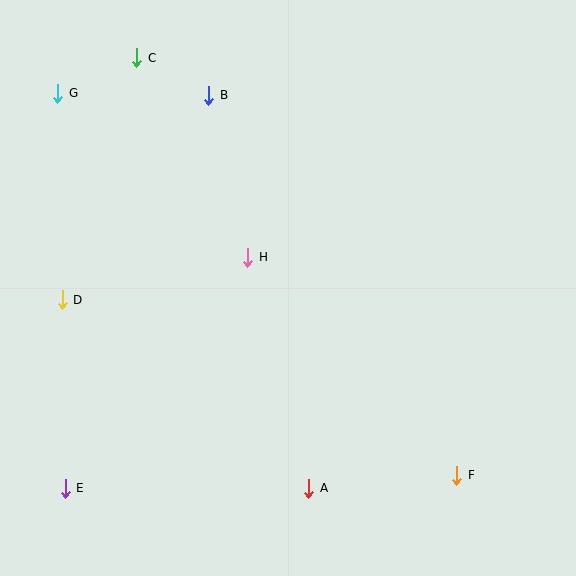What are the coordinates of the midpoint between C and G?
The midpoint between C and G is at (97, 76).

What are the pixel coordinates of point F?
Point F is at (457, 475).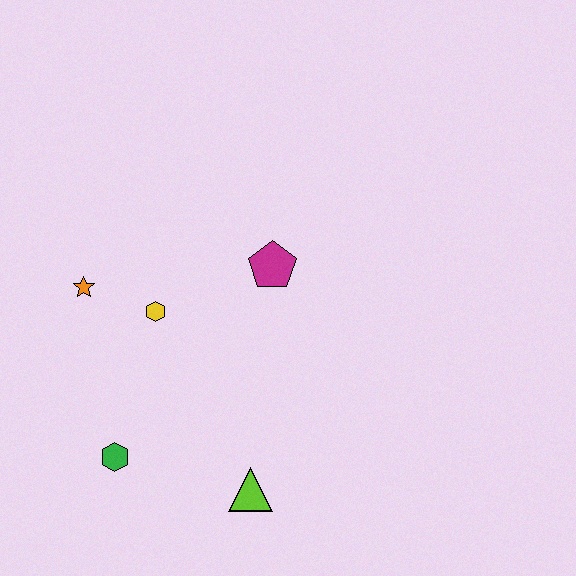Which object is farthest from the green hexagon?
The magenta pentagon is farthest from the green hexagon.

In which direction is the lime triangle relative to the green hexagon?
The lime triangle is to the right of the green hexagon.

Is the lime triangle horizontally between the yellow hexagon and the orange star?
No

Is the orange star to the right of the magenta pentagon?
No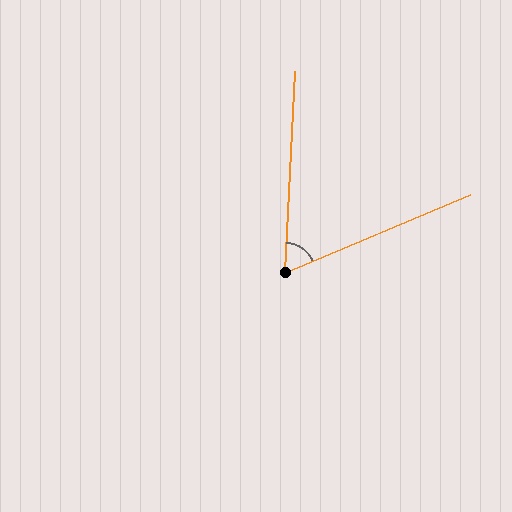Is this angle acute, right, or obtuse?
It is acute.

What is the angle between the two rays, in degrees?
Approximately 64 degrees.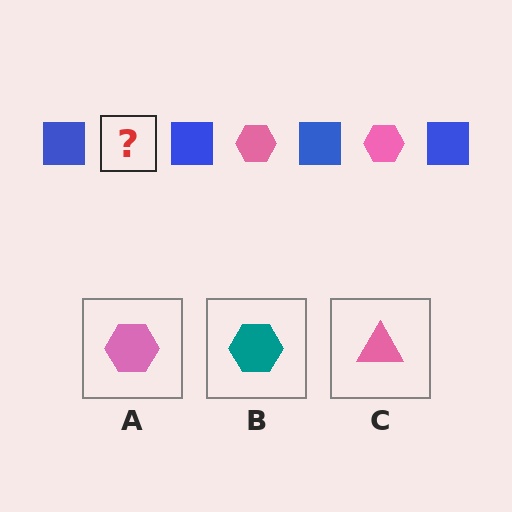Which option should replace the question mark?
Option A.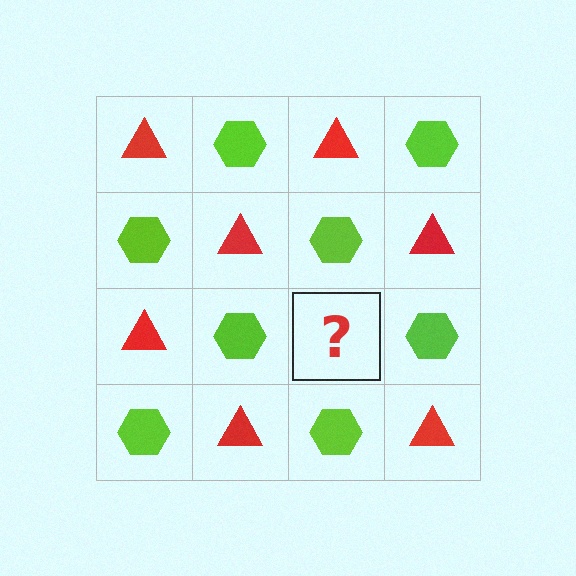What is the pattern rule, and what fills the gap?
The rule is that it alternates red triangle and lime hexagon in a checkerboard pattern. The gap should be filled with a red triangle.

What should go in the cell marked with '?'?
The missing cell should contain a red triangle.